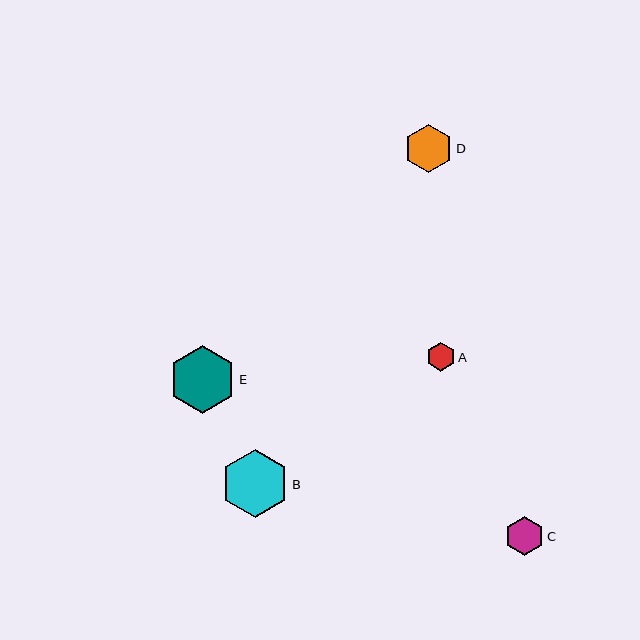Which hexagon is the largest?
Hexagon B is the largest with a size of approximately 68 pixels.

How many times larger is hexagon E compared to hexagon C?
Hexagon E is approximately 1.7 times the size of hexagon C.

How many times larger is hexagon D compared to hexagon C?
Hexagon D is approximately 1.2 times the size of hexagon C.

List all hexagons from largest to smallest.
From largest to smallest: B, E, D, C, A.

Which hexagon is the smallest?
Hexagon A is the smallest with a size of approximately 29 pixels.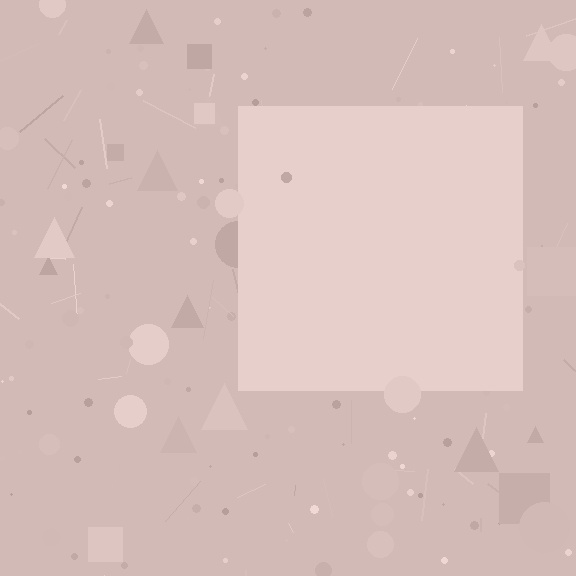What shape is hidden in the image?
A square is hidden in the image.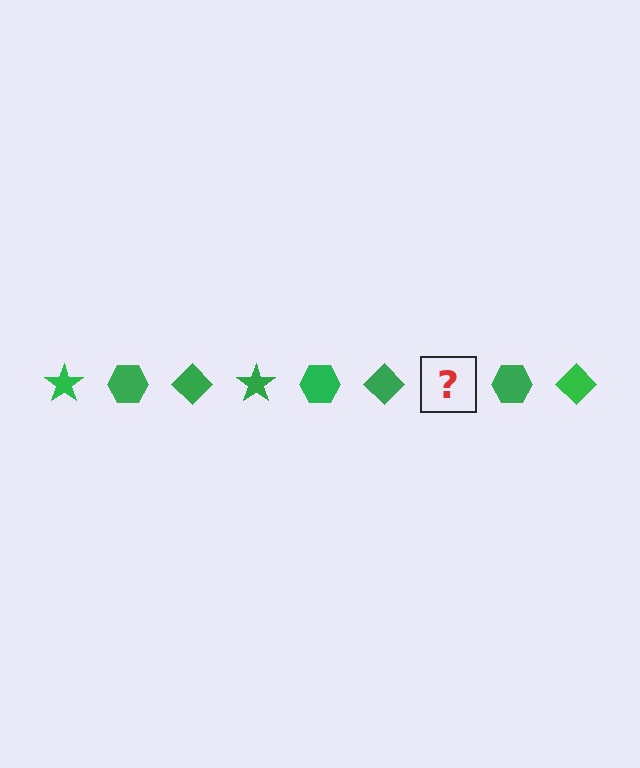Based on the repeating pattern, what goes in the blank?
The blank should be a green star.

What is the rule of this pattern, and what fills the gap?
The rule is that the pattern cycles through star, hexagon, diamond shapes in green. The gap should be filled with a green star.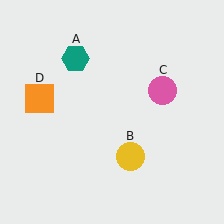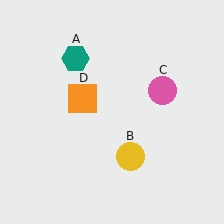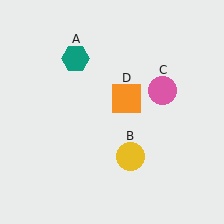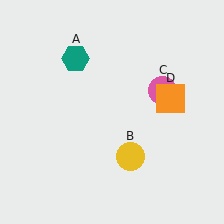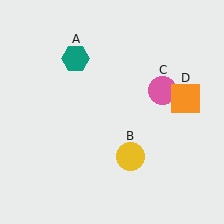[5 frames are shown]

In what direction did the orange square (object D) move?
The orange square (object D) moved right.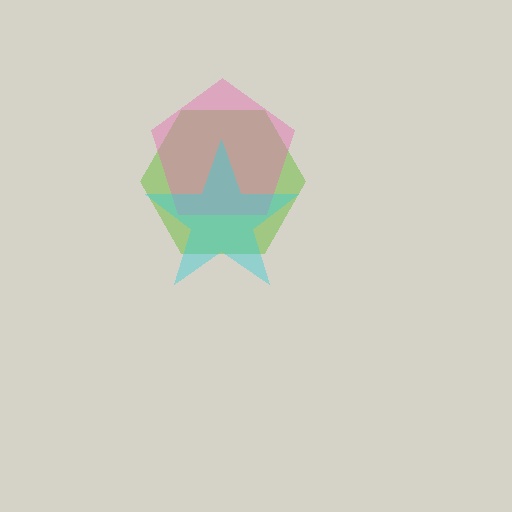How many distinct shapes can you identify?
There are 3 distinct shapes: a lime hexagon, a pink pentagon, a cyan star.